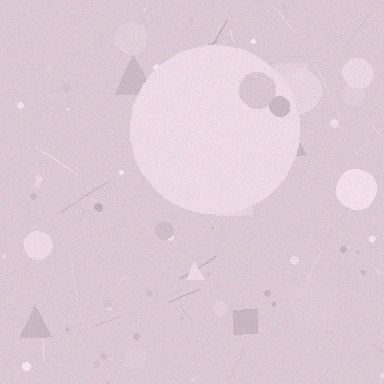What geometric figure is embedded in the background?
A circle is embedded in the background.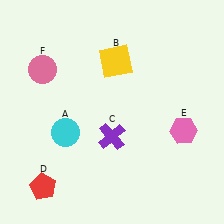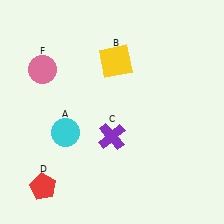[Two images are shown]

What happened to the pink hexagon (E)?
The pink hexagon (E) was removed in Image 2. It was in the bottom-right area of Image 1.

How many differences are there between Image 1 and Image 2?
There is 1 difference between the two images.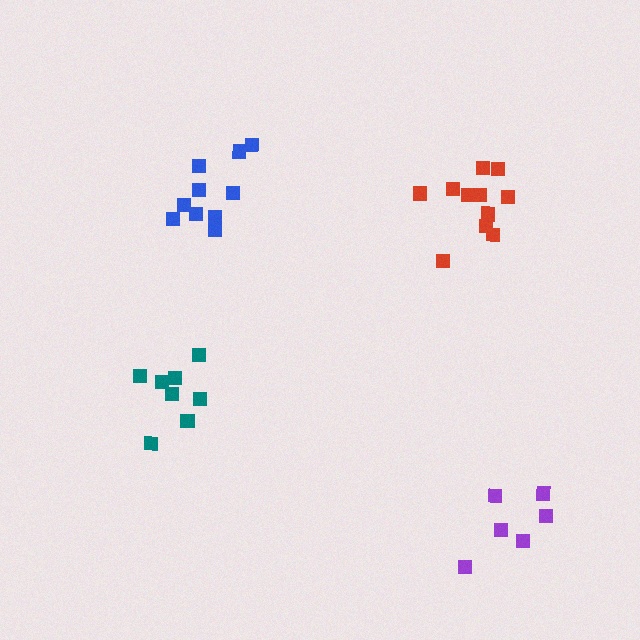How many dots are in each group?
Group 1: 6 dots, Group 2: 8 dots, Group 3: 11 dots, Group 4: 10 dots (35 total).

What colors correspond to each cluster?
The clusters are colored: purple, teal, red, blue.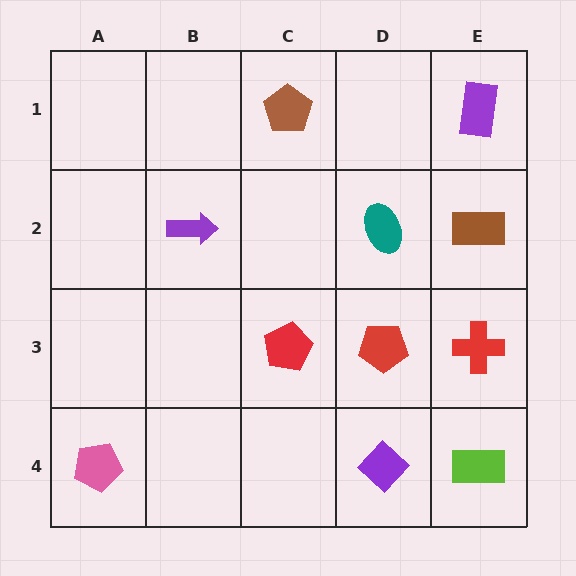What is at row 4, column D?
A purple diamond.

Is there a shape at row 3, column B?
No, that cell is empty.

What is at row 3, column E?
A red cross.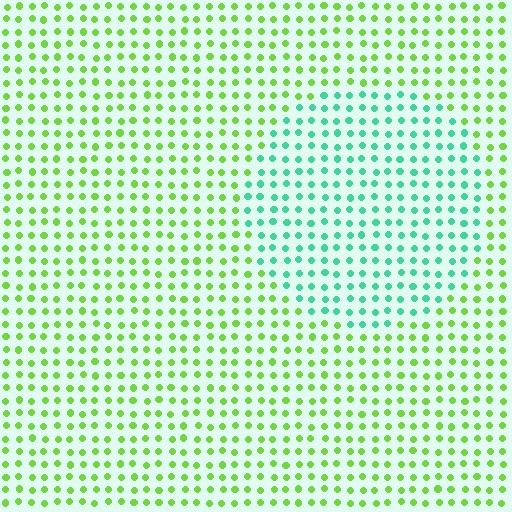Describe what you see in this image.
The image is filled with small lime elements in a uniform arrangement. A circle-shaped region is visible where the elements are tinted to a slightly different hue, forming a subtle color boundary.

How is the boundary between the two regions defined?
The boundary is defined purely by a slight shift in hue (about 56 degrees). Spacing, size, and orientation are identical on both sides.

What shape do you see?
I see a circle.